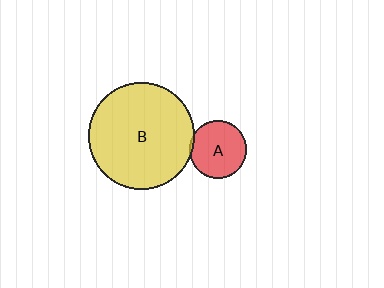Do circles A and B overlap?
Yes.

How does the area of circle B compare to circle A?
Approximately 3.4 times.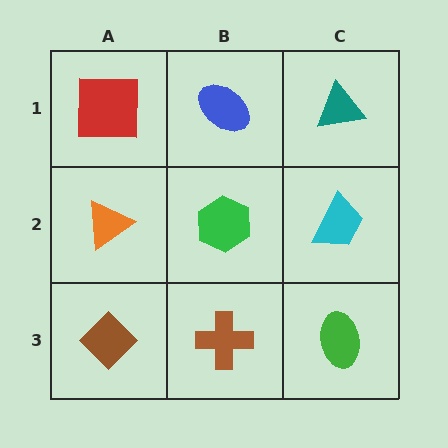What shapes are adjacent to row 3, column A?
An orange triangle (row 2, column A), a brown cross (row 3, column B).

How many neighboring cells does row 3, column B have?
3.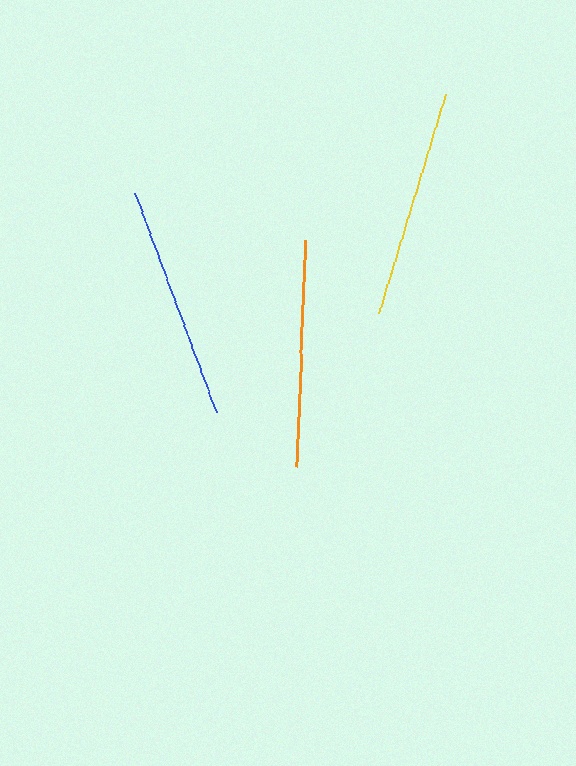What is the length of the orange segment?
The orange segment is approximately 227 pixels long.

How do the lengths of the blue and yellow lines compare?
The blue and yellow lines are approximately the same length.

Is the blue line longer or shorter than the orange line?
The blue line is longer than the orange line.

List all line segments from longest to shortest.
From longest to shortest: blue, yellow, orange.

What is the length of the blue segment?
The blue segment is approximately 233 pixels long.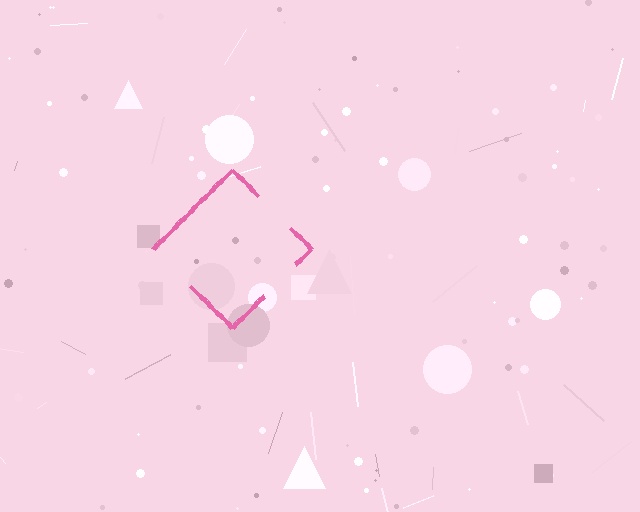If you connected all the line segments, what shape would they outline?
They would outline a diamond.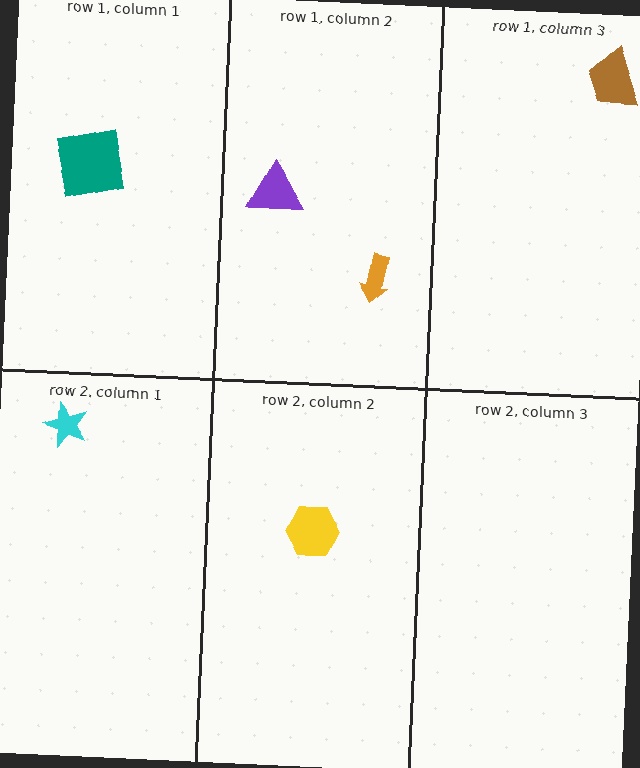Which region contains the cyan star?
The row 2, column 1 region.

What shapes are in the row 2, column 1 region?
The cyan star.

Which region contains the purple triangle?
The row 1, column 2 region.